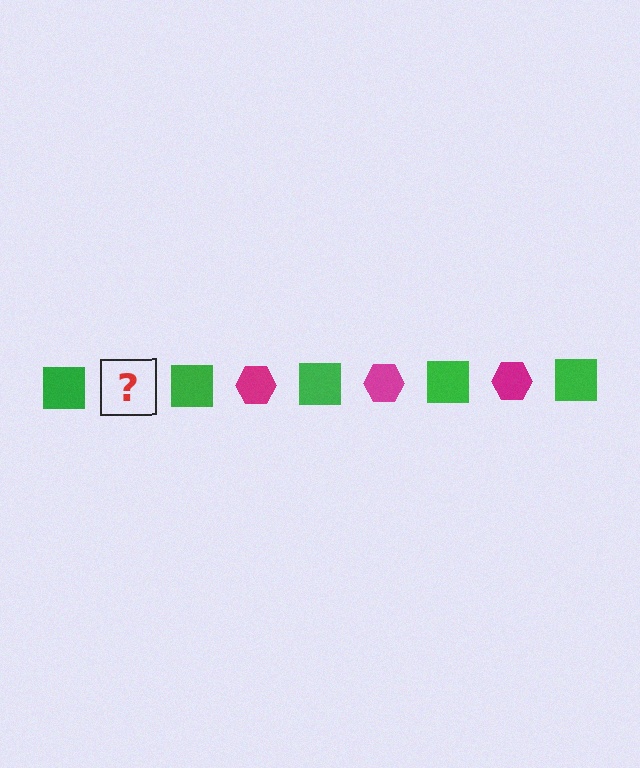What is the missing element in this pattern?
The missing element is a magenta hexagon.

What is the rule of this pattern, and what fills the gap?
The rule is that the pattern alternates between green square and magenta hexagon. The gap should be filled with a magenta hexagon.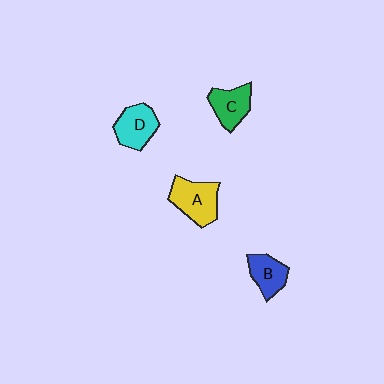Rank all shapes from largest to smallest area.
From largest to smallest: A (yellow), D (cyan), C (green), B (blue).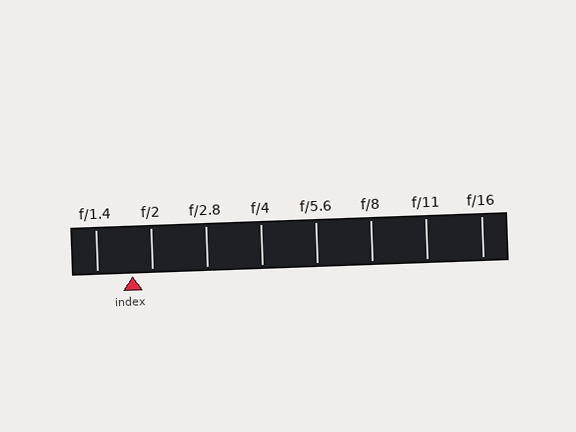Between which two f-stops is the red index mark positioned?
The index mark is between f/1.4 and f/2.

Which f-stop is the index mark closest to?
The index mark is closest to f/2.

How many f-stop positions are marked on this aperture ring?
There are 8 f-stop positions marked.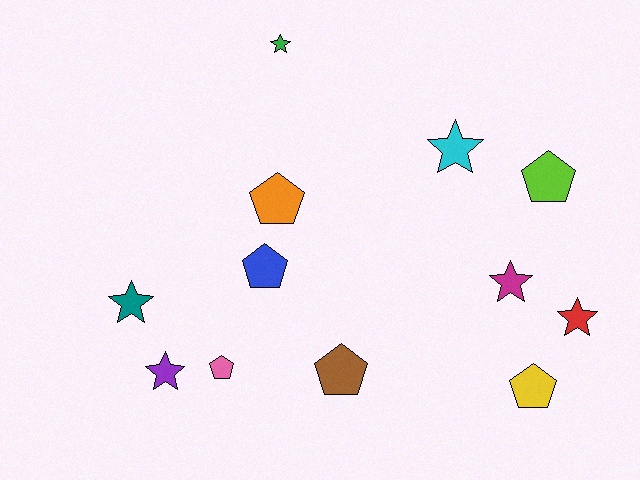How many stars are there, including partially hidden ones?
There are 6 stars.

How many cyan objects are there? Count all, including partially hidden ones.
There is 1 cyan object.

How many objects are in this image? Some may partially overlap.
There are 12 objects.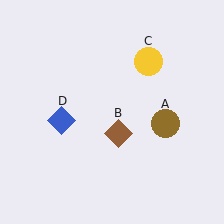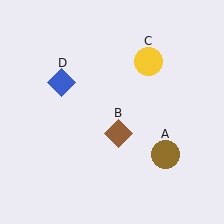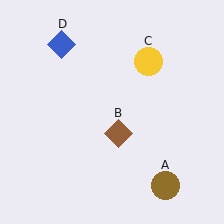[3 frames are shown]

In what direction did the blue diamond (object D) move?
The blue diamond (object D) moved up.